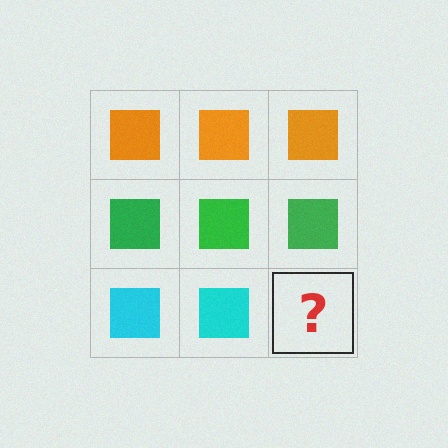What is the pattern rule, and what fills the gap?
The rule is that each row has a consistent color. The gap should be filled with a cyan square.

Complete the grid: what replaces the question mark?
The question mark should be replaced with a cyan square.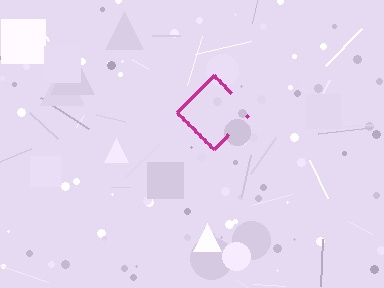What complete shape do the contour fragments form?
The contour fragments form a diamond.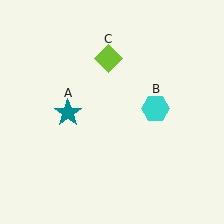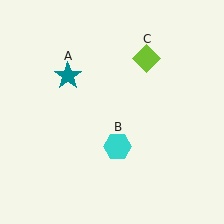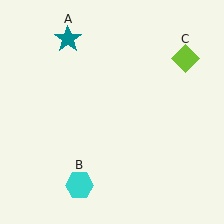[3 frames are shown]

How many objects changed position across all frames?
3 objects changed position: teal star (object A), cyan hexagon (object B), lime diamond (object C).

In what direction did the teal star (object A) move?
The teal star (object A) moved up.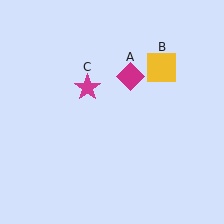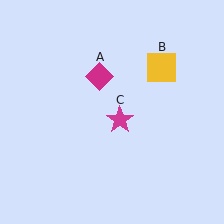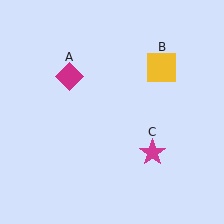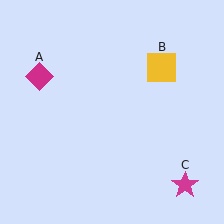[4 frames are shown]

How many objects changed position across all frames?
2 objects changed position: magenta diamond (object A), magenta star (object C).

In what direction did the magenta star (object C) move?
The magenta star (object C) moved down and to the right.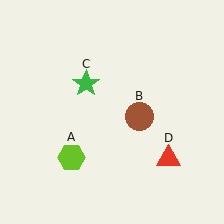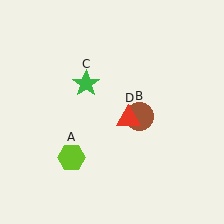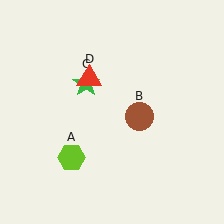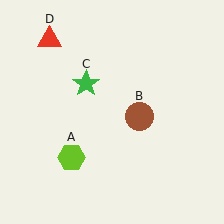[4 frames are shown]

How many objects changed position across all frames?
1 object changed position: red triangle (object D).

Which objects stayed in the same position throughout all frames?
Lime hexagon (object A) and brown circle (object B) and green star (object C) remained stationary.